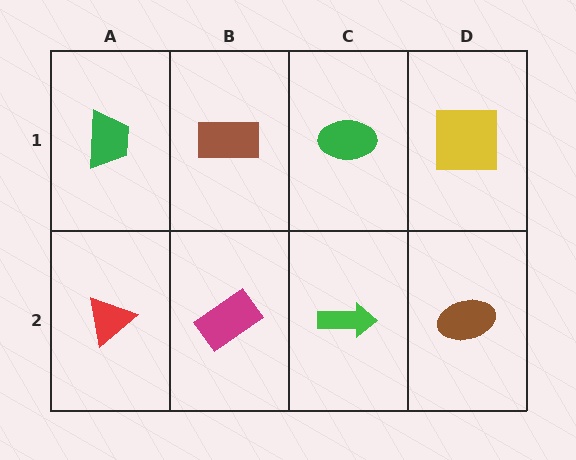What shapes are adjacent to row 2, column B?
A brown rectangle (row 1, column B), a red triangle (row 2, column A), a green arrow (row 2, column C).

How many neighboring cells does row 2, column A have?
2.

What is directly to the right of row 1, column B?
A green ellipse.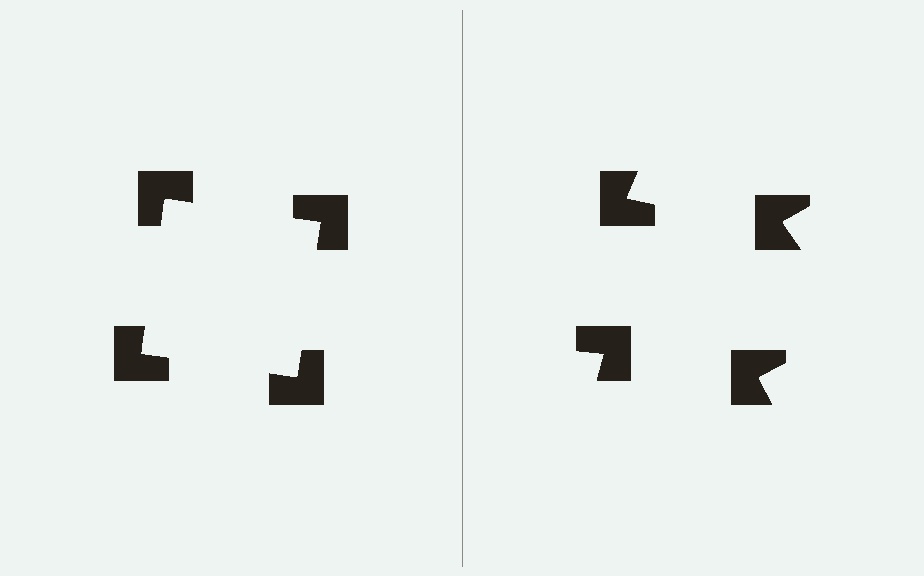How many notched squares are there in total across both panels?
8 — 4 on each side.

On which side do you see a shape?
An illusory square appears on the left side. On the right side the wedge cuts are rotated, so no coherent shape forms.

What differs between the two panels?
The notched squares are positioned identically on both sides; only the wedge orientations differ. On the left they align to a square; on the right they are misaligned.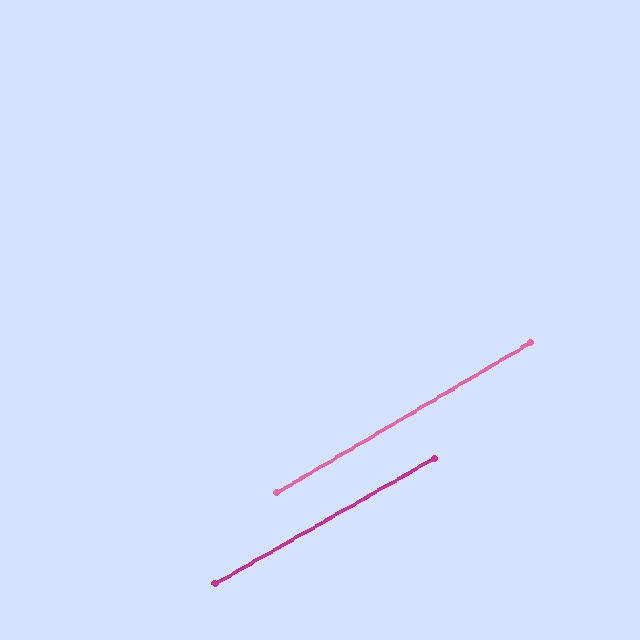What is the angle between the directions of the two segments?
Approximately 1 degree.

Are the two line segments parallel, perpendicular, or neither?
Parallel — their directions differ by only 0.9°.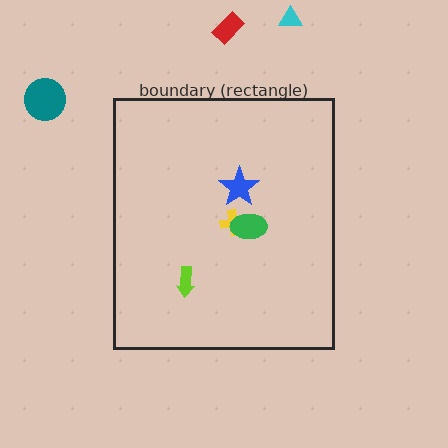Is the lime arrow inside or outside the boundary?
Inside.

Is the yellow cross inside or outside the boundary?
Inside.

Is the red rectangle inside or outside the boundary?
Outside.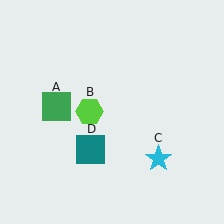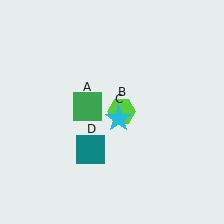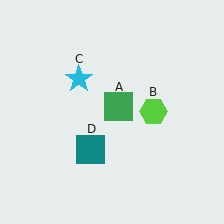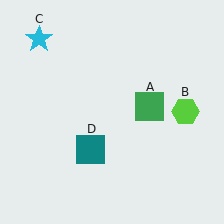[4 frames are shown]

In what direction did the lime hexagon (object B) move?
The lime hexagon (object B) moved right.